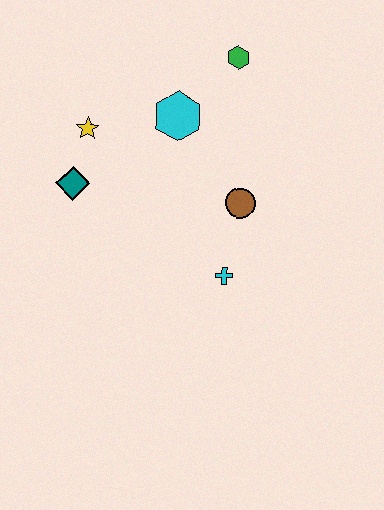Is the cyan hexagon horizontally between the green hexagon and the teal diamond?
Yes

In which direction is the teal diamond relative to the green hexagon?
The teal diamond is to the left of the green hexagon.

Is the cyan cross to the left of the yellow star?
No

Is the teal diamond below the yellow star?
Yes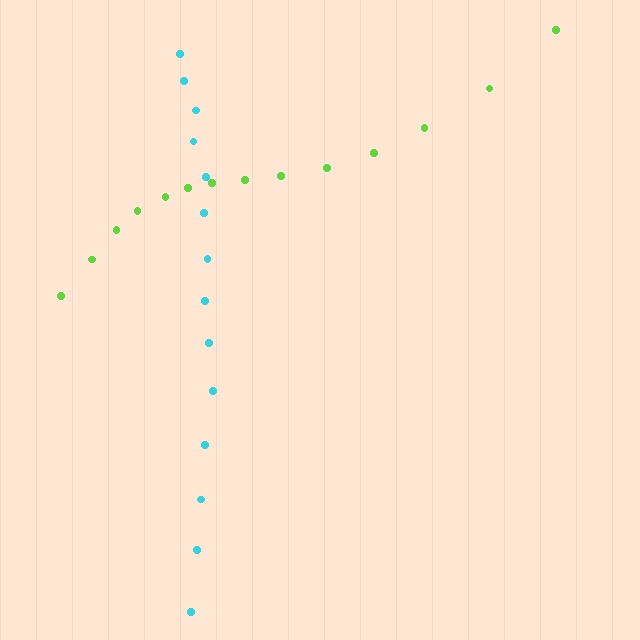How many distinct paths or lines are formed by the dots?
There are 2 distinct paths.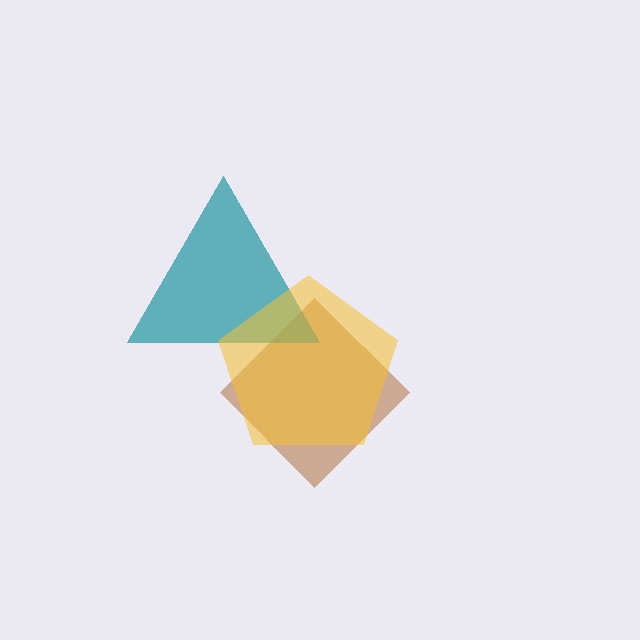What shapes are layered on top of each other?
The layered shapes are: a brown diamond, a teal triangle, a yellow pentagon.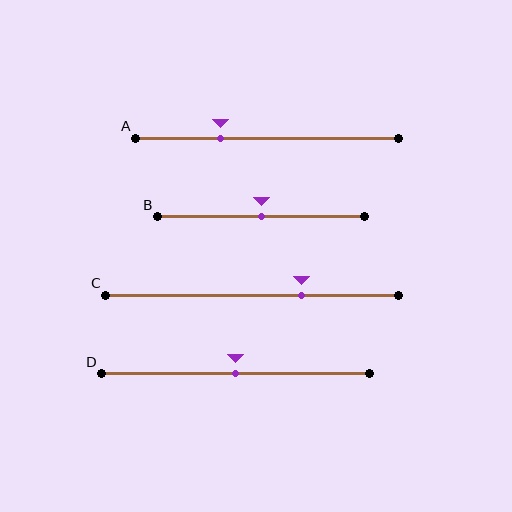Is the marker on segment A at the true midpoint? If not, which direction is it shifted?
No, the marker on segment A is shifted to the left by about 18% of the segment length.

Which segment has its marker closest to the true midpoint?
Segment B has its marker closest to the true midpoint.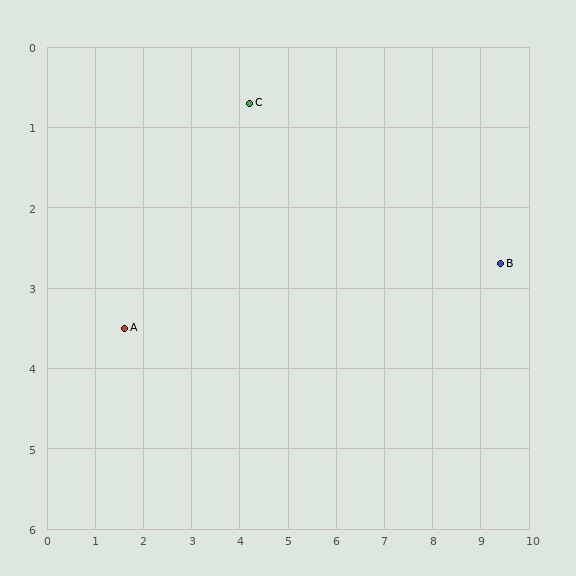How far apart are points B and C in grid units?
Points B and C are about 5.6 grid units apart.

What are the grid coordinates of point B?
Point B is at approximately (9.4, 2.7).